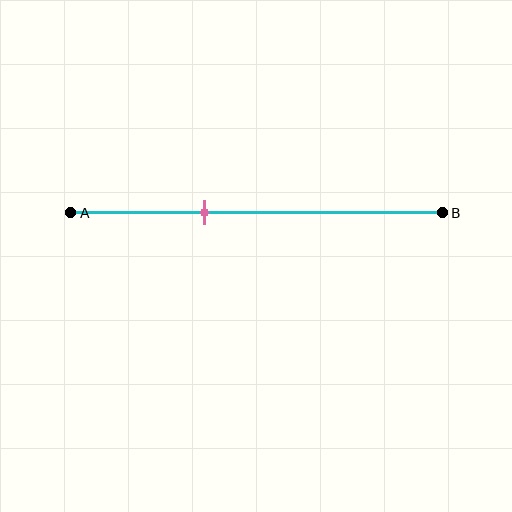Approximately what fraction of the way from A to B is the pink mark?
The pink mark is approximately 35% of the way from A to B.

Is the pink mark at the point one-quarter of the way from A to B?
No, the mark is at about 35% from A, not at the 25% one-quarter point.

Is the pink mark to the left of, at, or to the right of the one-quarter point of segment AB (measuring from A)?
The pink mark is to the right of the one-quarter point of segment AB.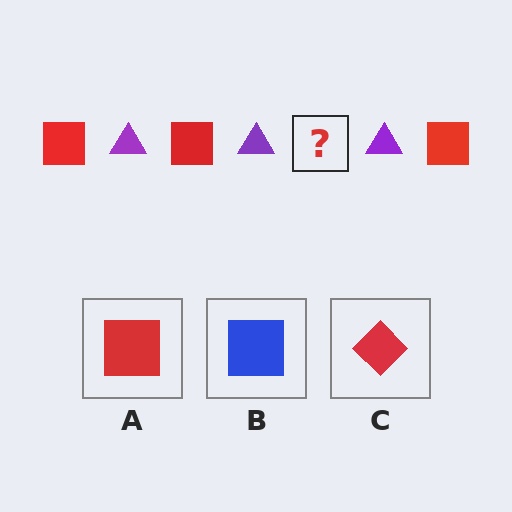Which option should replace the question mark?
Option A.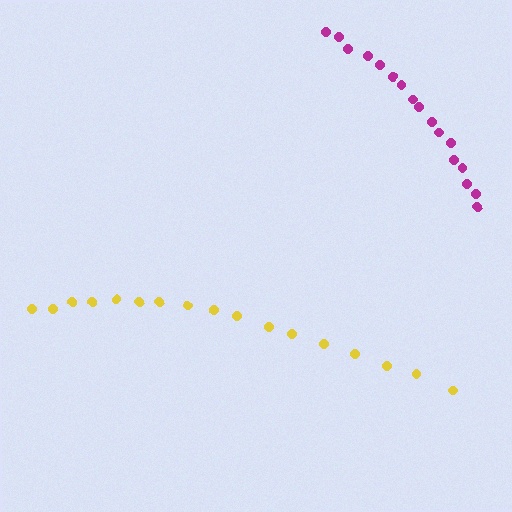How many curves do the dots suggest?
There are 2 distinct paths.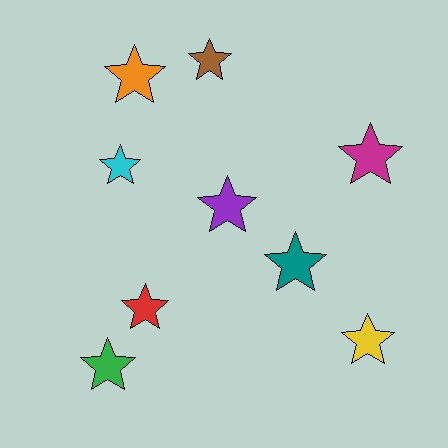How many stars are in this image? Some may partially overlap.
There are 9 stars.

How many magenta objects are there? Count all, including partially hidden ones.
There is 1 magenta object.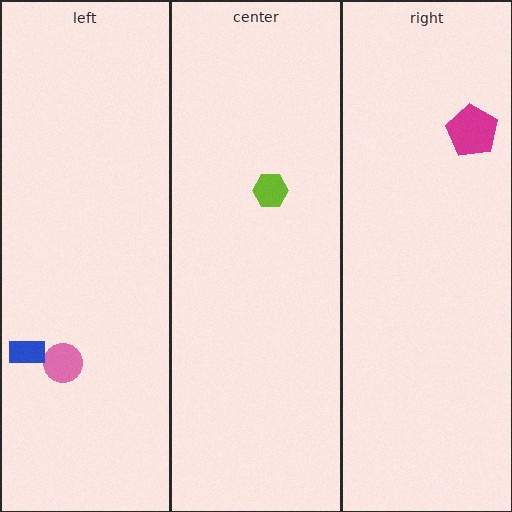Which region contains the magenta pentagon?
The right region.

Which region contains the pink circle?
The left region.